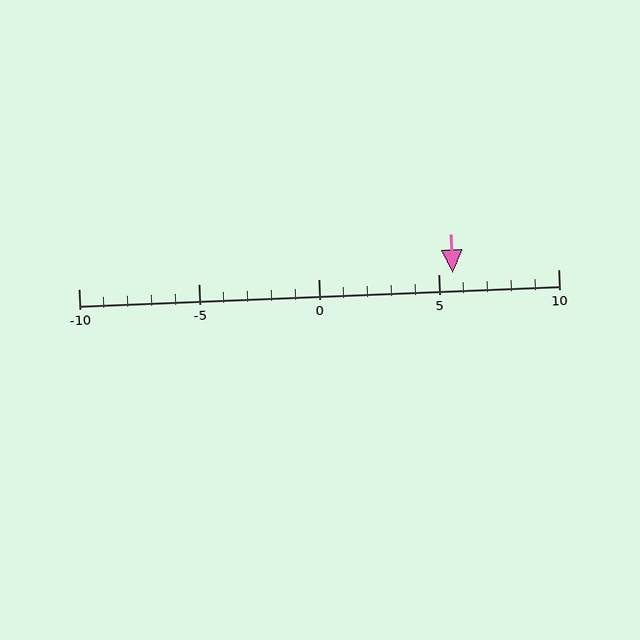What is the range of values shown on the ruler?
The ruler shows values from -10 to 10.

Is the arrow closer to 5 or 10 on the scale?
The arrow is closer to 5.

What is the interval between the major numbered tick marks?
The major tick marks are spaced 5 units apart.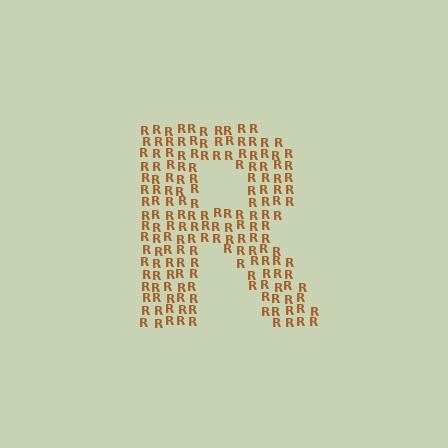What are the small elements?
The small elements are letter R's.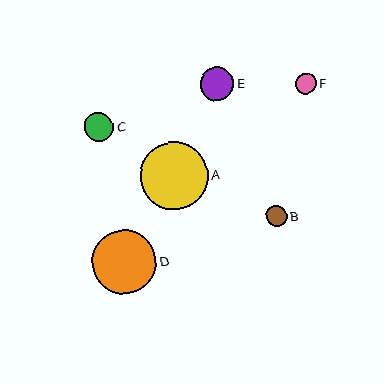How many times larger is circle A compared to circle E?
Circle A is approximately 2.0 times the size of circle E.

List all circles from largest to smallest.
From largest to smallest: A, D, E, C, F, B.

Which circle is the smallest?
Circle B is the smallest with a size of approximately 21 pixels.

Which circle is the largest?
Circle A is the largest with a size of approximately 68 pixels.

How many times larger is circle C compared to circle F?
Circle C is approximately 1.4 times the size of circle F.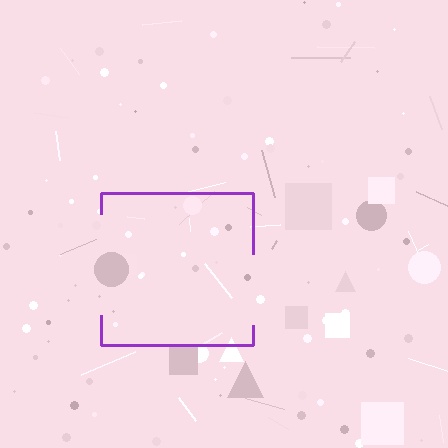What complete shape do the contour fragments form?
The contour fragments form a square.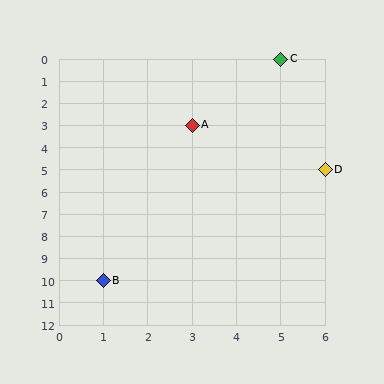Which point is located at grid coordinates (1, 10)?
Point B is at (1, 10).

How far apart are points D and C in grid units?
Points D and C are 1 column and 5 rows apart (about 5.1 grid units diagonally).